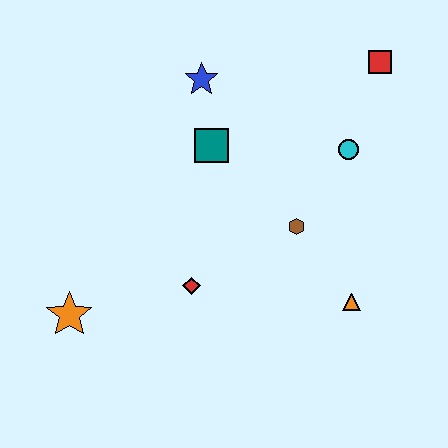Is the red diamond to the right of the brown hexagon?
No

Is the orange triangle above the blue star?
No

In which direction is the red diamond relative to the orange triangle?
The red diamond is to the left of the orange triangle.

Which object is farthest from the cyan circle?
The orange star is farthest from the cyan circle.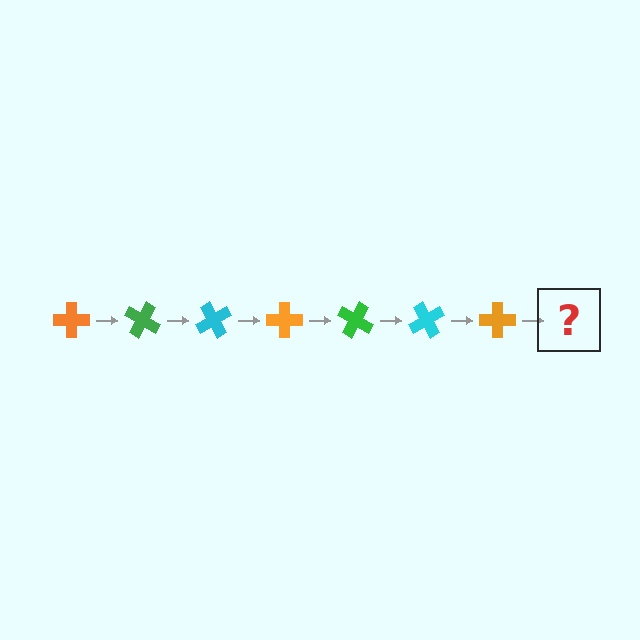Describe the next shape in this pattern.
It should be a green cross, rotated 210 degrees from the start.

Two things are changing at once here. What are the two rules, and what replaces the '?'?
The two rules are that it rotates 30 degrees each step and the color cycles through orange, green, and cyan. The '?' should be a green cross, rotated 210 degrees from the start.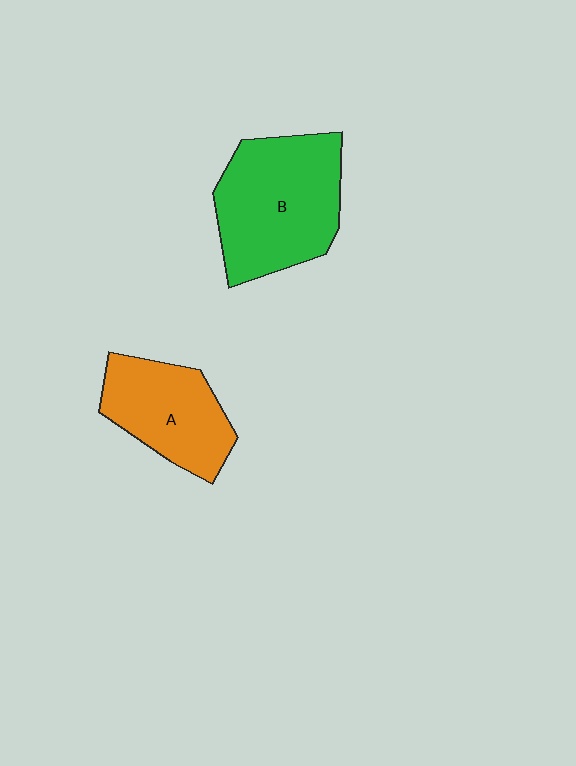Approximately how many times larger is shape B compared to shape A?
Approximately 1.4 times.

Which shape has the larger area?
Shape B (green).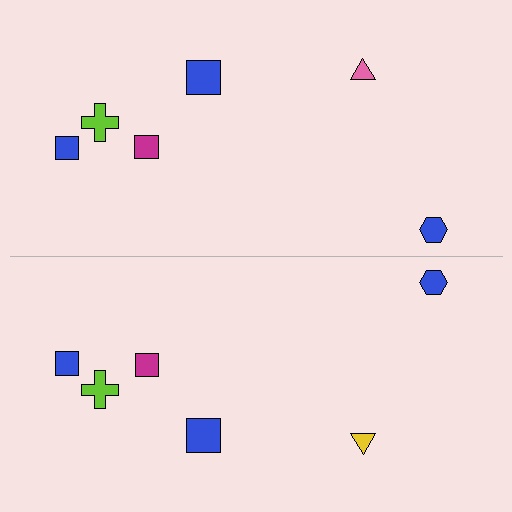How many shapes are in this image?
There are 12 shapes in this image.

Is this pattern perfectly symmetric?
No, the pattern is not perfectly symmetric. The yellow triangle on the bottom side breaks the symmetry — its mirror counterpart is pink.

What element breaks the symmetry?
The yellow triangle on the bottom side breaks the symmetry — its mirror counterpart is pink.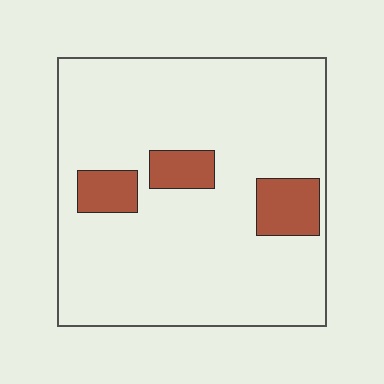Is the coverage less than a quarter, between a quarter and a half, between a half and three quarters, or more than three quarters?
Less than a quarter.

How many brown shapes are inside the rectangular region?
3.